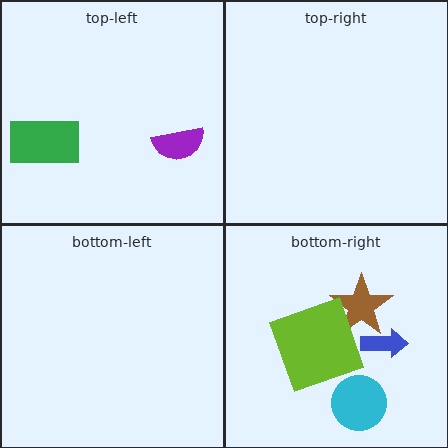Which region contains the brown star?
The bottom-right region.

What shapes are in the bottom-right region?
The brown star, the cyan circle, the lime square, the blue arrow.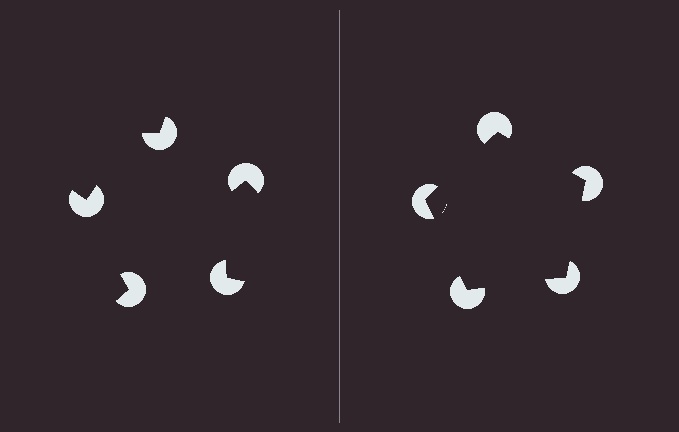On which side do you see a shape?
An illusory pentagon appears on the right side. On the left side the wedge cuts are rotated, so no coherent shape forms.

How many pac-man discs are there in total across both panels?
10 — 5 on each side.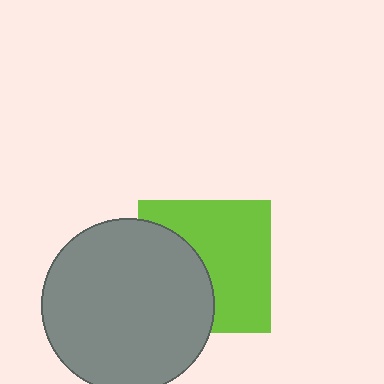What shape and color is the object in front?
The object in front is a gray circle.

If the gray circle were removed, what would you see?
You would see the complete lime square.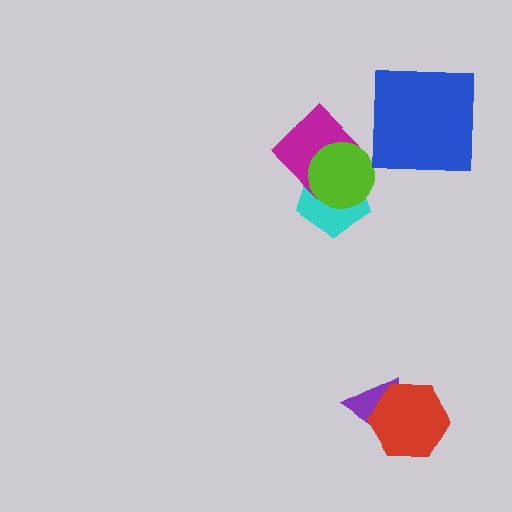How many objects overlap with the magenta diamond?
2 objects overlap with the magenta diamond.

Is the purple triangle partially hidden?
Yes, it is partially covered by another shape.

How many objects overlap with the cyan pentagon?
2 objects overlap with the cyan pentagon.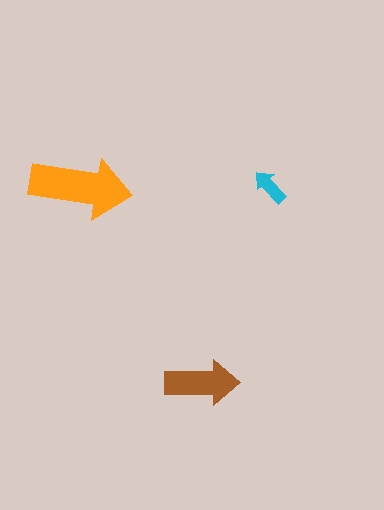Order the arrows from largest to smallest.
the orange one, the brown one, the cyan one.